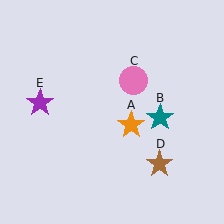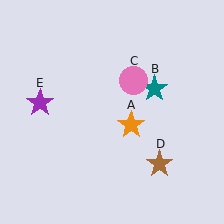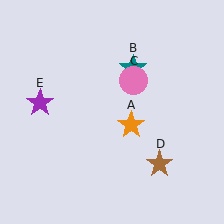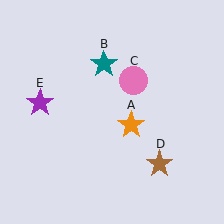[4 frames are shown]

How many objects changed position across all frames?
1 object changed position: teal star (object B).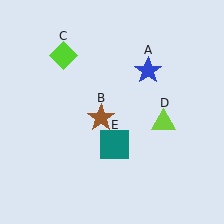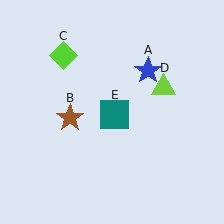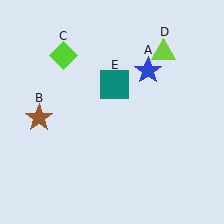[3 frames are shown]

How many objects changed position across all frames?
3 objects changed position: brown star (object B), lime triangle (object D), teal square (object E).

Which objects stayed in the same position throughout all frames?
Blue star (object A) and lime diamond (object C) remained stationary.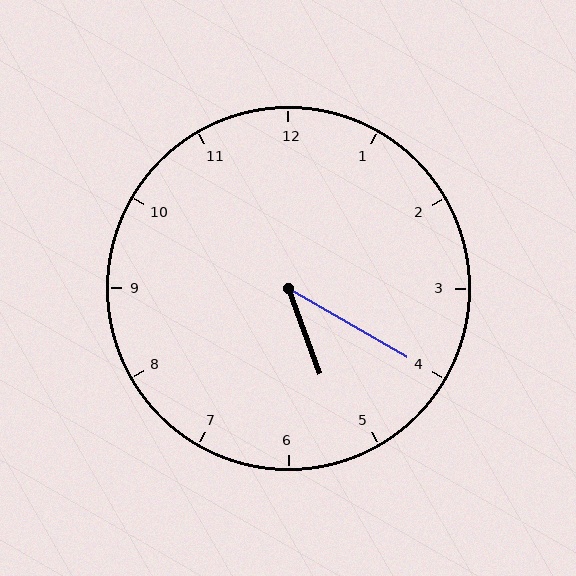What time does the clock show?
5:20.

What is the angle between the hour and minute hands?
Approximately 40 degrees.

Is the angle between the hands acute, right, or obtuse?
It is acute.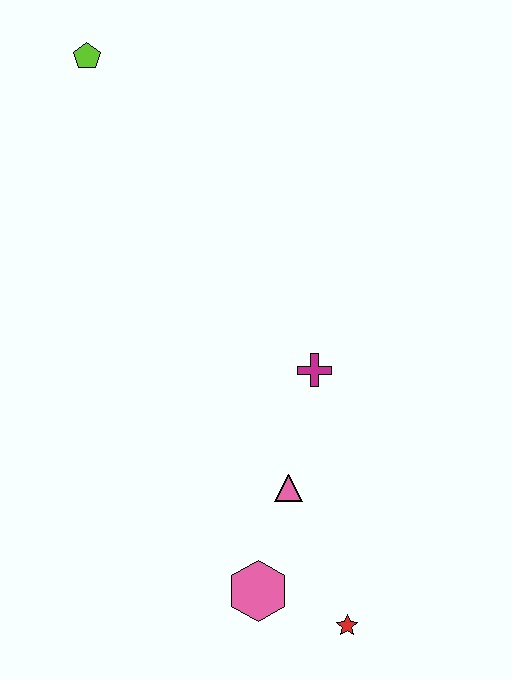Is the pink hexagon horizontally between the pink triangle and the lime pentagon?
Yes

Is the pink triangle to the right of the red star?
No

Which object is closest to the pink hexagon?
The red star is closest to the pink hexagon.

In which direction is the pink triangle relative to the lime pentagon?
The pink triangle is below the lime pentagon.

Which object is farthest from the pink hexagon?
The lime pentagon is farthest from the pink hexagon.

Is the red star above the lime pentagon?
No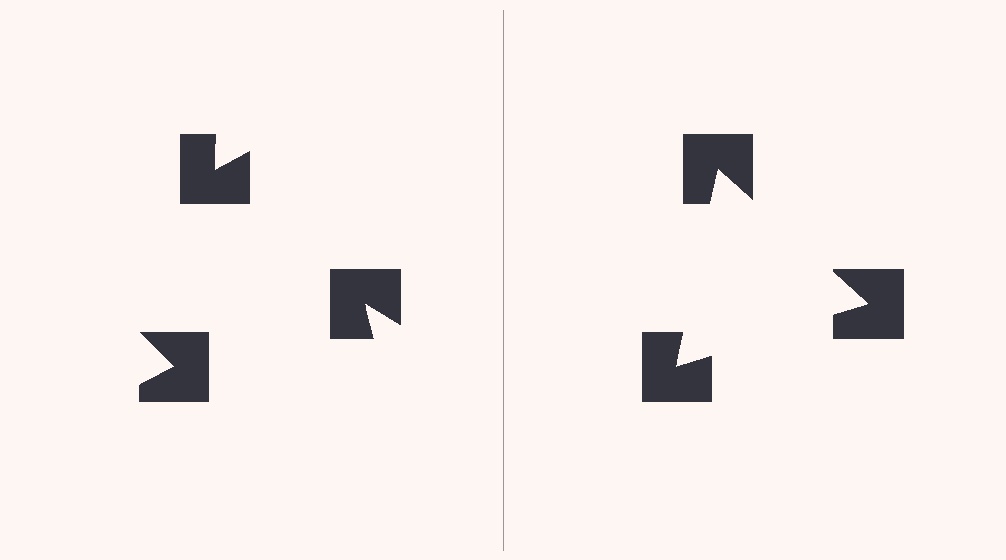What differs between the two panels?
The notched squares are positioned identically on both sides; only the wedge orientations differ. On the right they align to a triangle; on the left they are misaligned.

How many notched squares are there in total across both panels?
6 — 3 on each side.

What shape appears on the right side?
An illusory triangle.